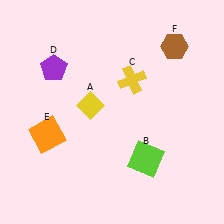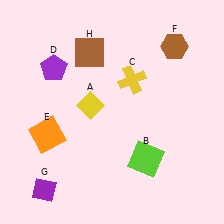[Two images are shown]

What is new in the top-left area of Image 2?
A brown square (H) was added in the top-left area of Image 2.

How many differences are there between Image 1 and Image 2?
There are 2 differences between the two images.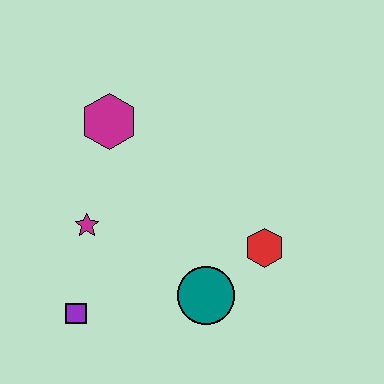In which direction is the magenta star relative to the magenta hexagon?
The magenta star is below the magenta hexagon.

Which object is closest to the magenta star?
The purple square is closest to the magenta star.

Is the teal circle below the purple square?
No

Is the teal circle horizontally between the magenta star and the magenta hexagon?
No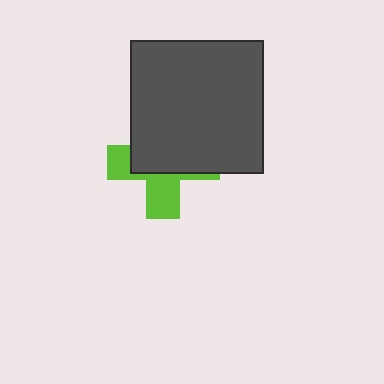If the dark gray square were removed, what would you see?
You would see the complete lime cross.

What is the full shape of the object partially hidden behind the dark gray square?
The partially hidden object is a lime cross.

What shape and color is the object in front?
The object in front is a dark gray square.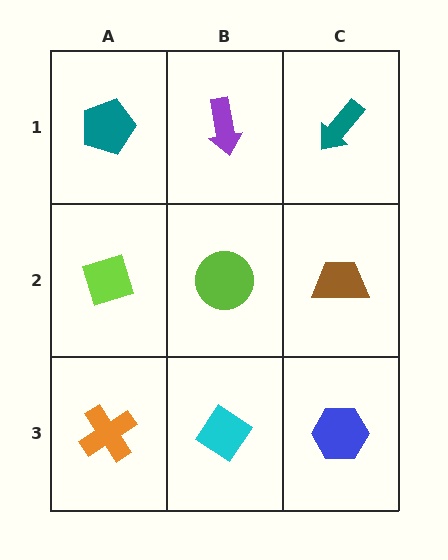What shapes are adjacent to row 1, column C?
A brown trapezoid (row 2, column C), a purple arrow (row 1, column B).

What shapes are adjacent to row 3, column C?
A brown trapezoid (row 2, column C), a cyan diamond (row 3, column B).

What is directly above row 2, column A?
A teal pentagon.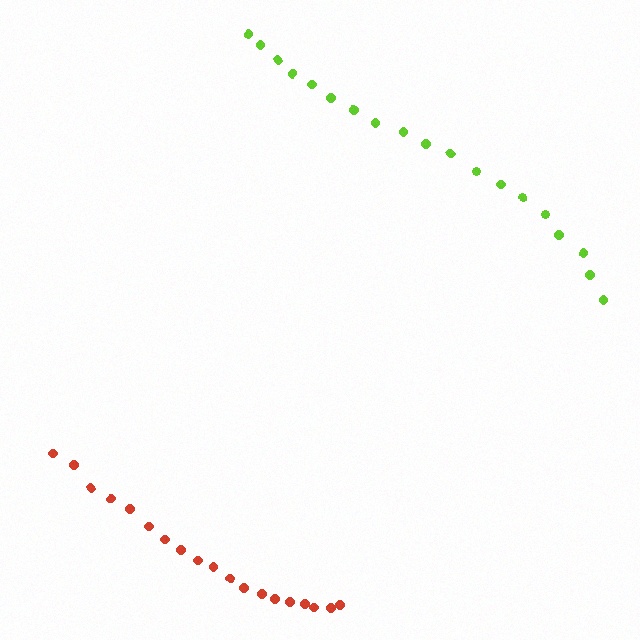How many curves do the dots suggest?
There are 2 distinct paths.